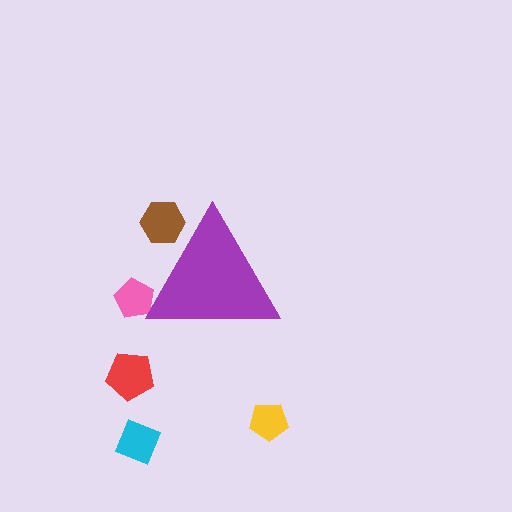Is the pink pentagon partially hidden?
Yes, the pink pentagon is partially hidden behind the purple triangle.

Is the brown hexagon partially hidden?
Yes, the brown hexagon is partially hidden behind the purple triangle.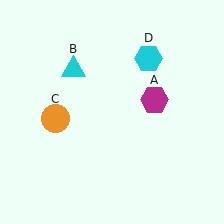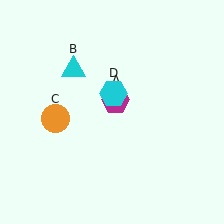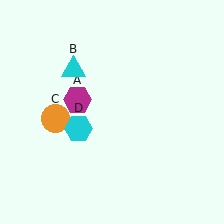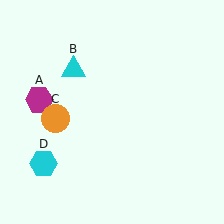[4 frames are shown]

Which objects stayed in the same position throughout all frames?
Cyan triangle (object B) and orange circle (object C) remained stationary.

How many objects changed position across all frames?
2 objects changed position: magenta hexagon (object A), cyan hexagon (object D).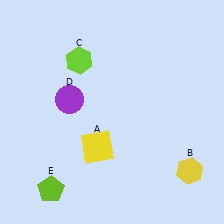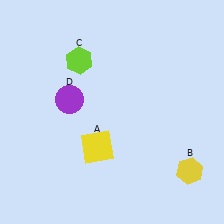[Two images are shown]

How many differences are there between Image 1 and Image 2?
There is 1 difference between the two images.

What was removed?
The lime pentagon (E) was removed in Image 2.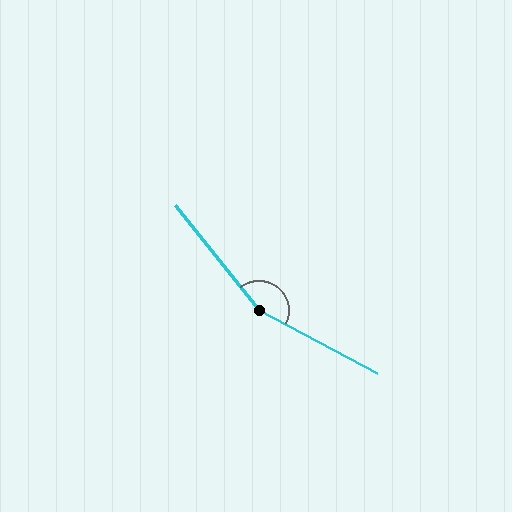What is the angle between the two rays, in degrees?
Approximately 156 degrees.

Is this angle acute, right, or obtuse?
It is obtuse.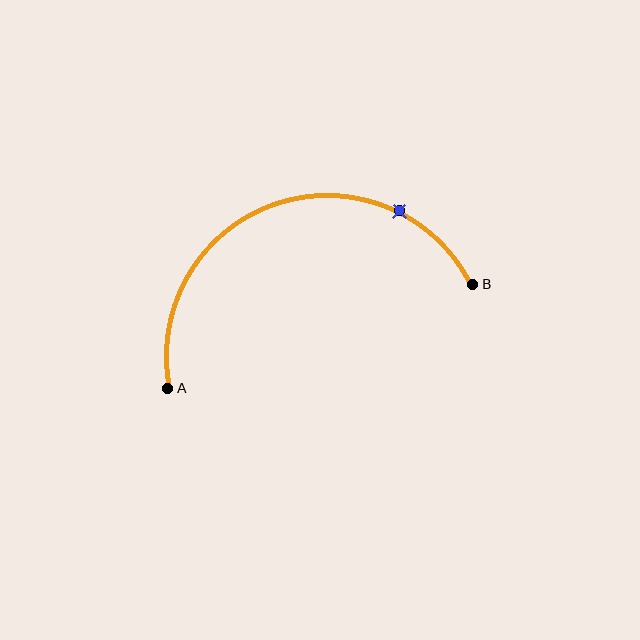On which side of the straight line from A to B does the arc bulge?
The arc bulges above the straight line connecting A and B.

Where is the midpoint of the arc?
The arc midpoint is the point on the curve farthest from the straight line joining A and B. It sits above that line.